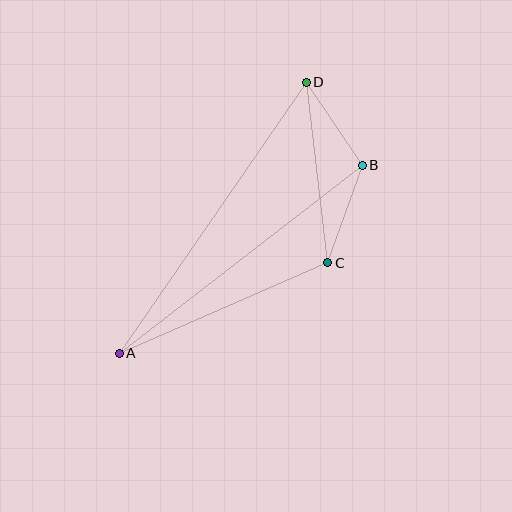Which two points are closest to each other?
Points B and D are closest to each other.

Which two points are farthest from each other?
Points A and D are farthest from each other.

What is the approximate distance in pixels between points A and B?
The distance between A and B is approximately 307 pixels.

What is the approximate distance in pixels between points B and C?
The distance between B and C is approximately 104 pixels.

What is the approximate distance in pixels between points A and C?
The distance between A and C is approximately 227 pixels.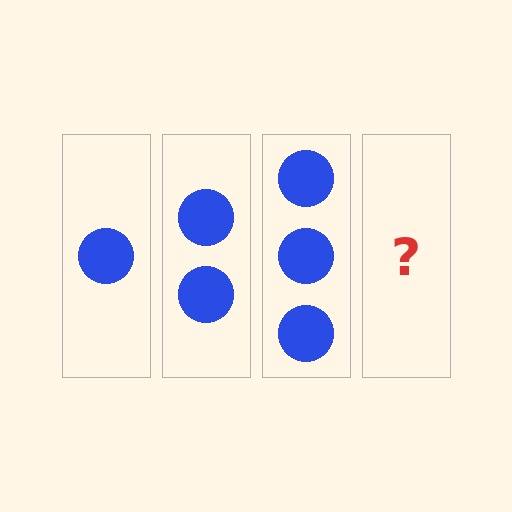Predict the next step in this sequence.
The next step is 4 circles.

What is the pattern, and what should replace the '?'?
The pattern is that each step adds one more circle. The '?' should be 4 circles.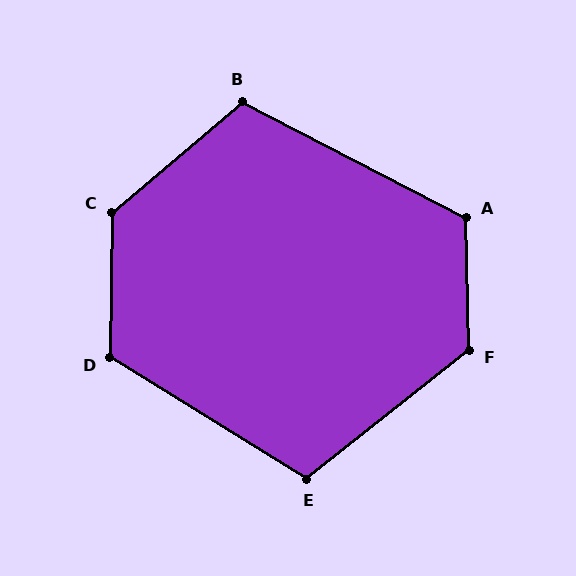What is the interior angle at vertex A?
Approximately 119 degrees (obtuse).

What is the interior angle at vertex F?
Approximately 127 degrees (obtuse).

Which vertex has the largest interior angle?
C, at approximately 131 degrees.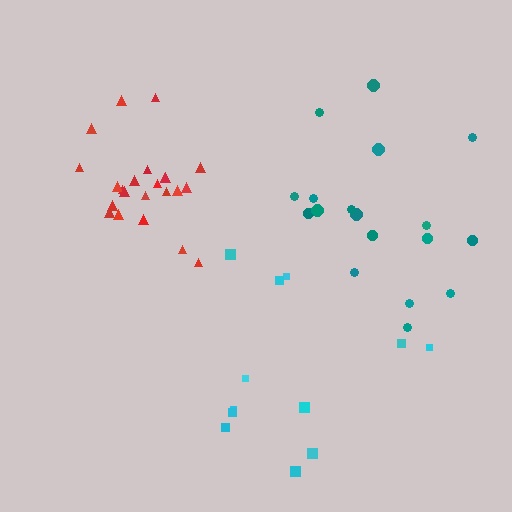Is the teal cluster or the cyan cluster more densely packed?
Teal.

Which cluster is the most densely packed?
Red.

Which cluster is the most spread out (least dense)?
Cyan.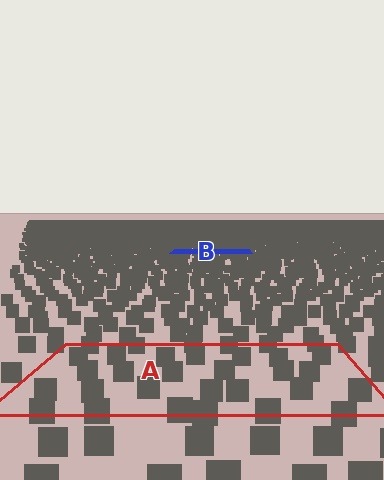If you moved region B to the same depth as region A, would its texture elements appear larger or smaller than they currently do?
They would appear larger. At a closer depth, the same texture elements are projected at a bigger on-screen size.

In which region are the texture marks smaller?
The texture marks are smaller in region B, because it is farther away.